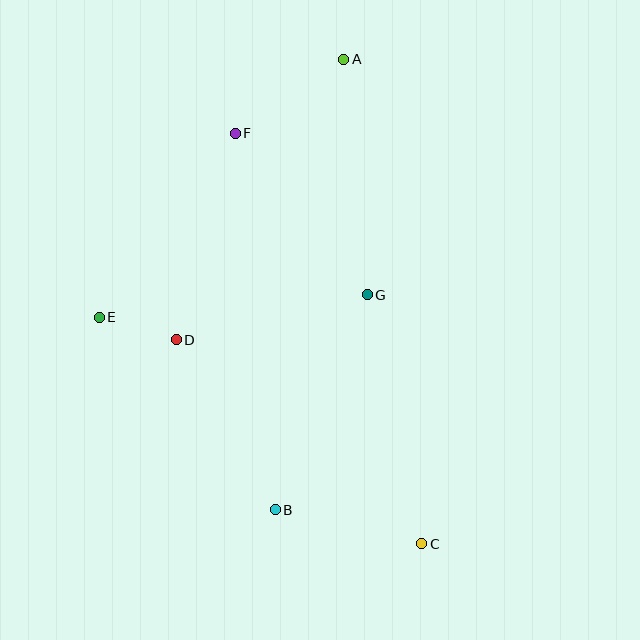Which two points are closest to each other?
Points D and E are closest to each other.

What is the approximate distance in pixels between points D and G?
The distance between D and G is approximately 196 pixels.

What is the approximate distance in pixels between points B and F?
The distance between B and F is approximately 378 pixels.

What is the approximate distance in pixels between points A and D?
The distance between A and D is approximately 327 pixels.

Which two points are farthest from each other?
Points A and C are farthest from each other.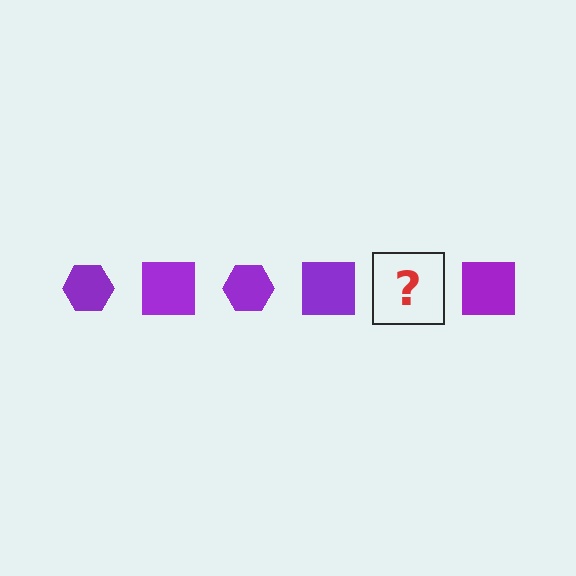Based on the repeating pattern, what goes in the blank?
The blank should be a purple hexagon.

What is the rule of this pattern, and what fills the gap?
The rule is that the pattern cycles through hexagon, square shapes in purple. The gap should be filled with a purple hexagon.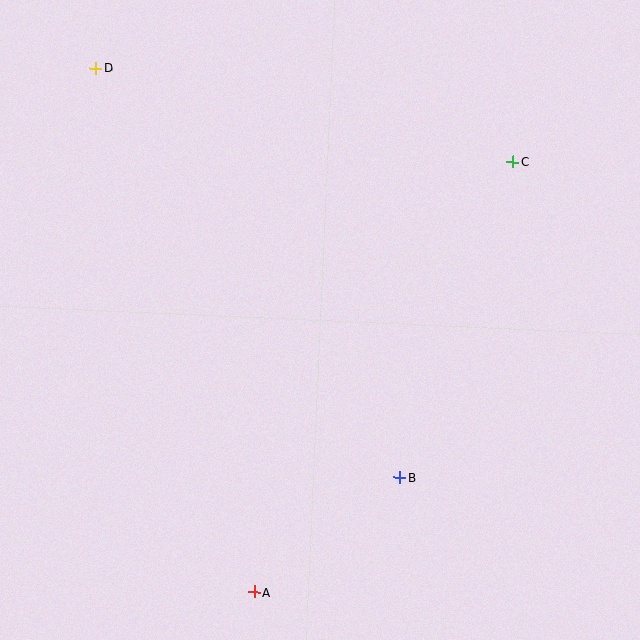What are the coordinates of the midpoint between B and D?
The midpoint between B and D is at (248, 273).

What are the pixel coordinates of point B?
Point B is at (400, 478).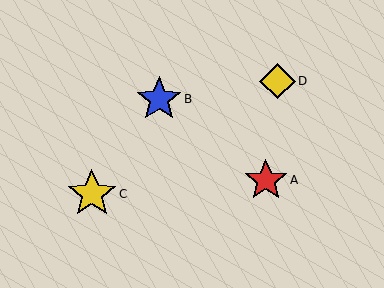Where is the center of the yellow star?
The center of the yellow star is at (92, 194).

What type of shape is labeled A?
Shape A is a red star.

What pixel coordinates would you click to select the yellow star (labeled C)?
Click at (92, 194) to select the yellow star C.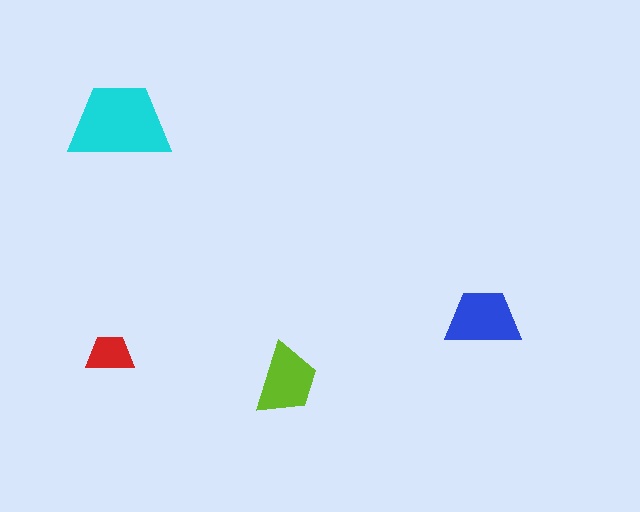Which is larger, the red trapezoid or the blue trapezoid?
The blue one.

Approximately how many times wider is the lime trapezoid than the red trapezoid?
About 1.5 times wider.